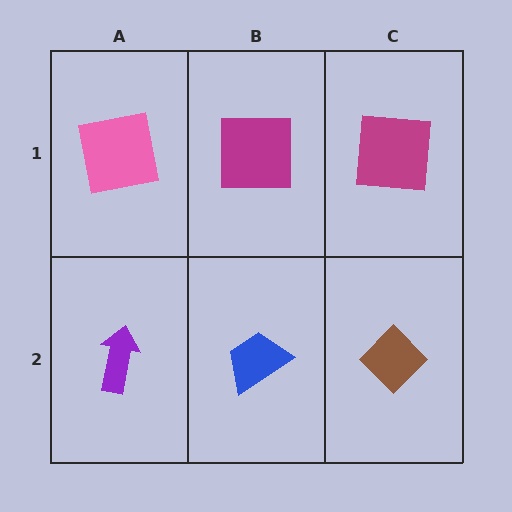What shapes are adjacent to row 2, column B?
A magenta square (row 1, column B), a purple arrow (row 2, column A), a brown diamond (row 2, column C).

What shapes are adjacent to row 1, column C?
A brown diamond (row 2, column C), a magenta square (row 1, column B).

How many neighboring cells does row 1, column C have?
2.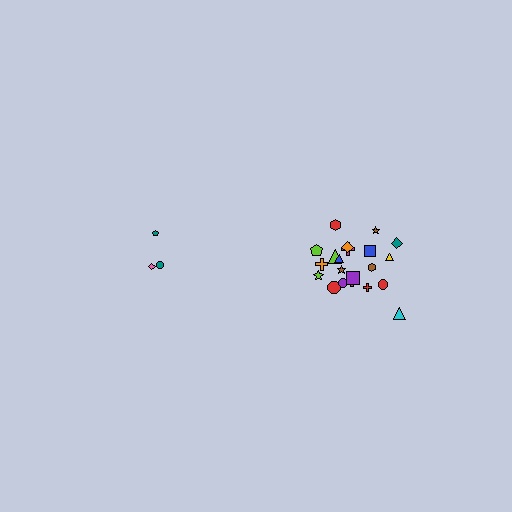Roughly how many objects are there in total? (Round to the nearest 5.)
Roughly 25 objects in total.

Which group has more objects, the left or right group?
The right group.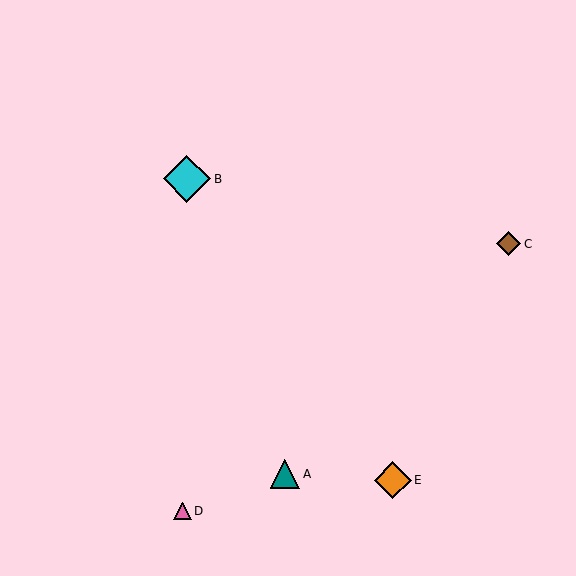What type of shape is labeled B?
Shape B is a cyan diamond.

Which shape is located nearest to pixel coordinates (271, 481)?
The teal triangle (labeled A) at (285, 474) is nearest to that location.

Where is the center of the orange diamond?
The center of the orange diamond is at (393, 480).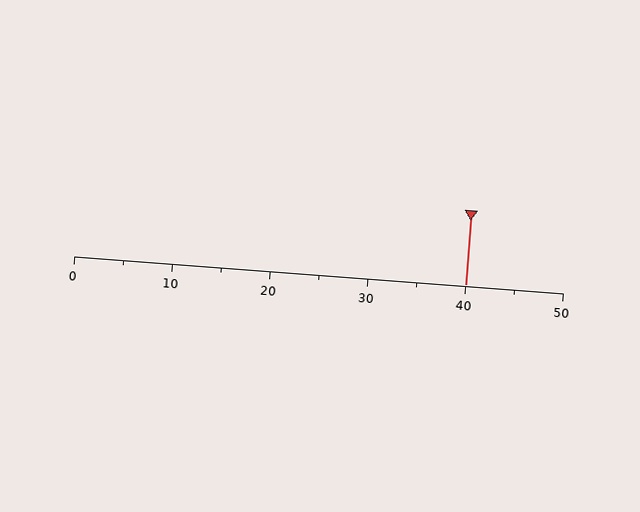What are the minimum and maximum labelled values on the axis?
The axis runs from 0 to 50.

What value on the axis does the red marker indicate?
The marker indicates approximately 40.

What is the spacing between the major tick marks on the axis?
The major ticks are spaced 10 apart.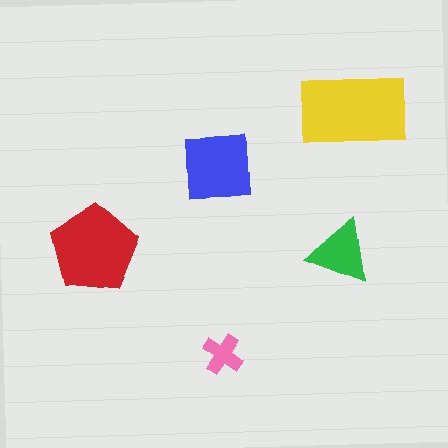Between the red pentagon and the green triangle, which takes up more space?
The red pentagon.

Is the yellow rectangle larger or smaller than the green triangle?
Larger.